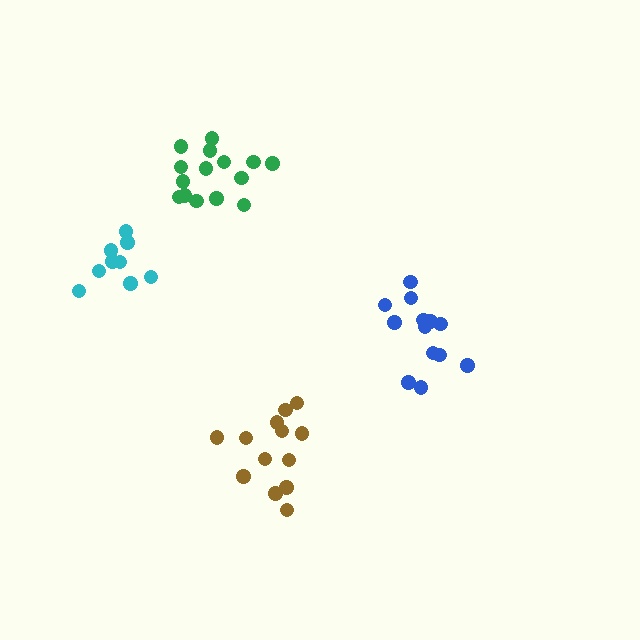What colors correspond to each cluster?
The clusters are colored: green, blue, cyan, brown.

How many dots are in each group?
Group 1: 15 dots, Group 2: 13 dots, Group 3: 9 dots, Group 4: 13 dots (50 total).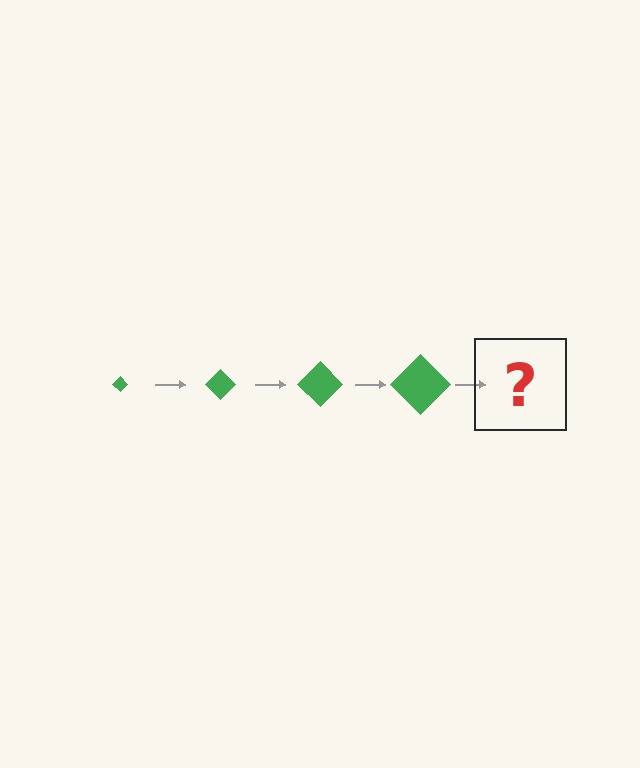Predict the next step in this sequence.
The next step is a green diamond, larger than the previous one.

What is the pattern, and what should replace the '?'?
The pattern is that the diamond gets progressively larger each step. The '?' should be a green diamond, larger than the previous one.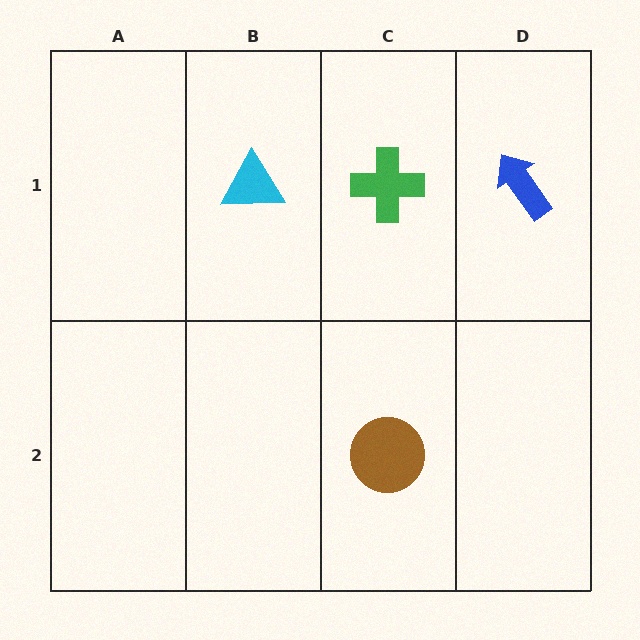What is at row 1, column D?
A blue arrow.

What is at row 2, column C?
A brown circle.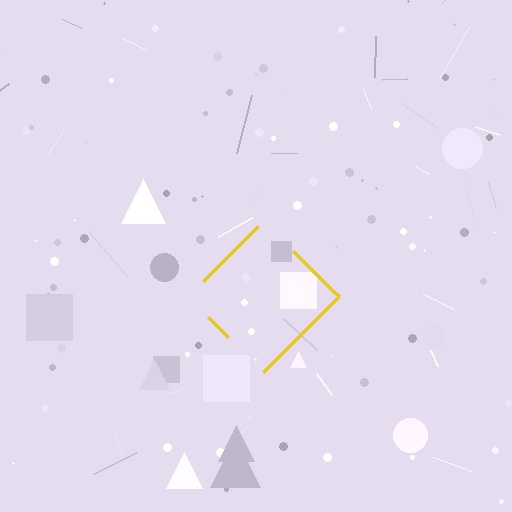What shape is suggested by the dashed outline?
The dashed outline suggests a diamond.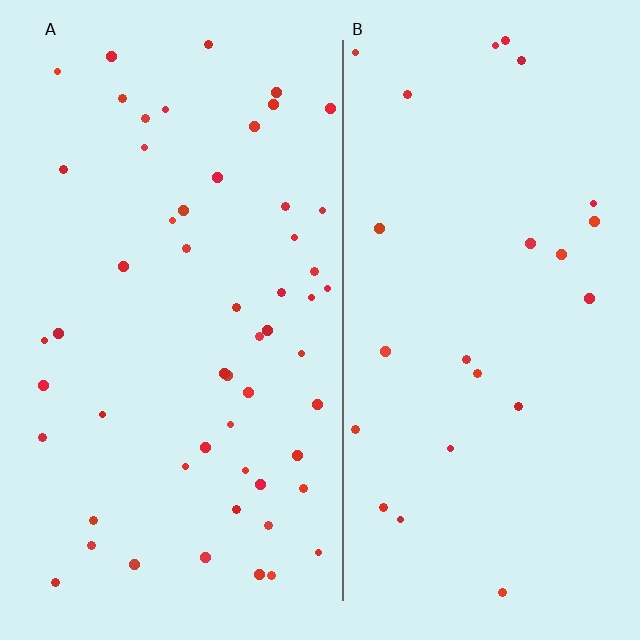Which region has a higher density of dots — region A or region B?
A (the left).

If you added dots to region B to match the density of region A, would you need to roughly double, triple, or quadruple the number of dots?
Approximately double.